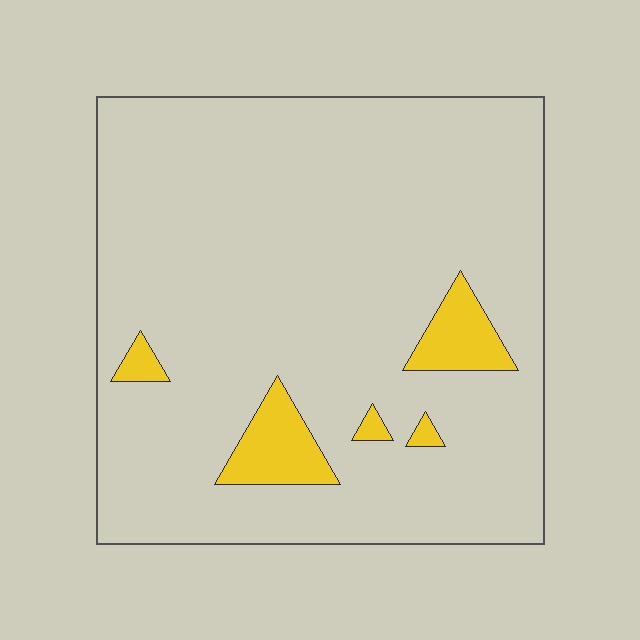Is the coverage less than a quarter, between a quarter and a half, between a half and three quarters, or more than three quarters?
Less than a quarter.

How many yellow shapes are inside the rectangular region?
5.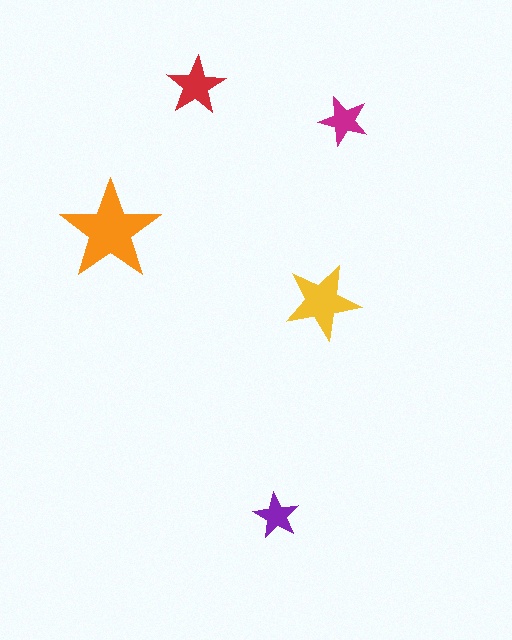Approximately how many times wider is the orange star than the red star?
About 1.5 times wider.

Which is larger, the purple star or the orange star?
The orange one.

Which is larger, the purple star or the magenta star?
The magenta one.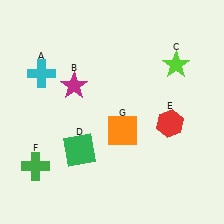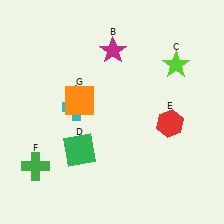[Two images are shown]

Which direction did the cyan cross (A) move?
The cyan cross (A) moved right.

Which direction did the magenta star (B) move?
The magenta star (B) moved right.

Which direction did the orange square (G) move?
The orange square (G) moved left.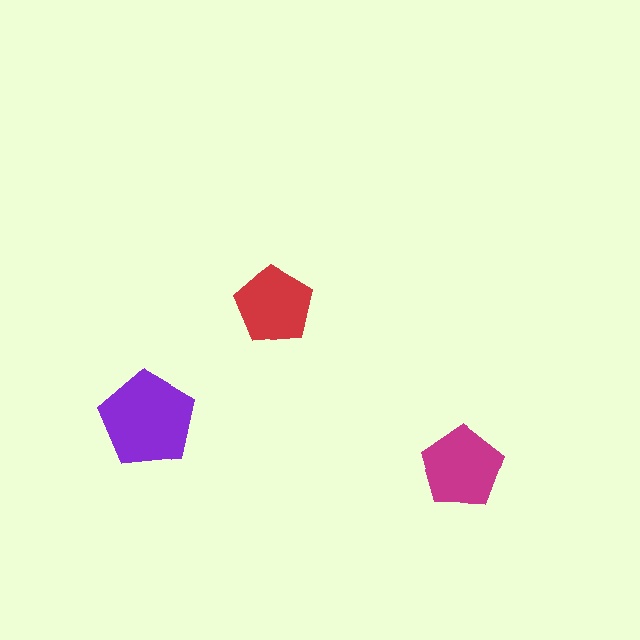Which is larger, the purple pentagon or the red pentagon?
The purple one.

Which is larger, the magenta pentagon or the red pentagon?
The magenta one.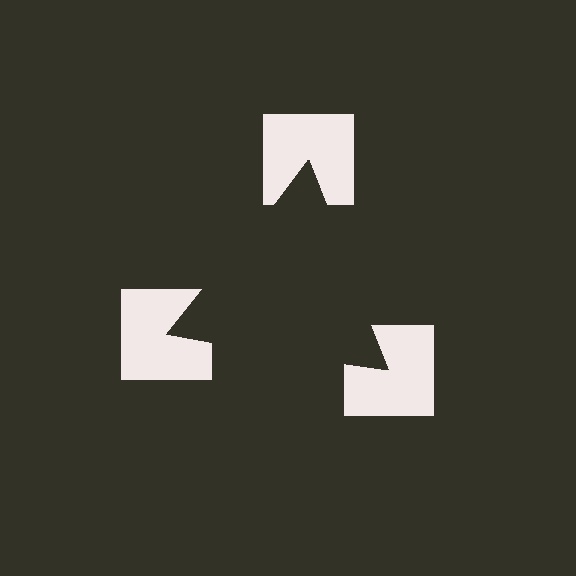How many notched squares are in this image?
There are 3 — one at each vertex of the illusory triangle.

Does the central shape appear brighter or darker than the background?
It typically appears slightly darker than the background, even though no actual brightness change is drawn.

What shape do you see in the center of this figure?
An illusory triangle — its edges are inferred from the aligned wedge cuts in the notched squares, not physically drawn.